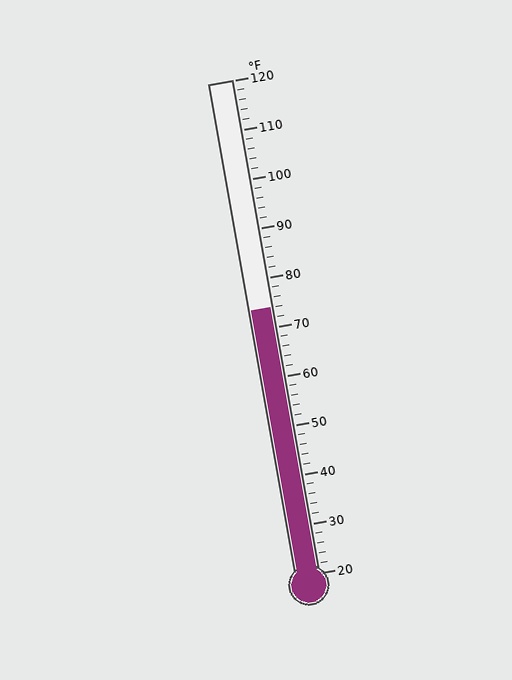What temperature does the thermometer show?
The thermometer shows approximately 74°F.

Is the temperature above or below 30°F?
The temperature is above 30°F.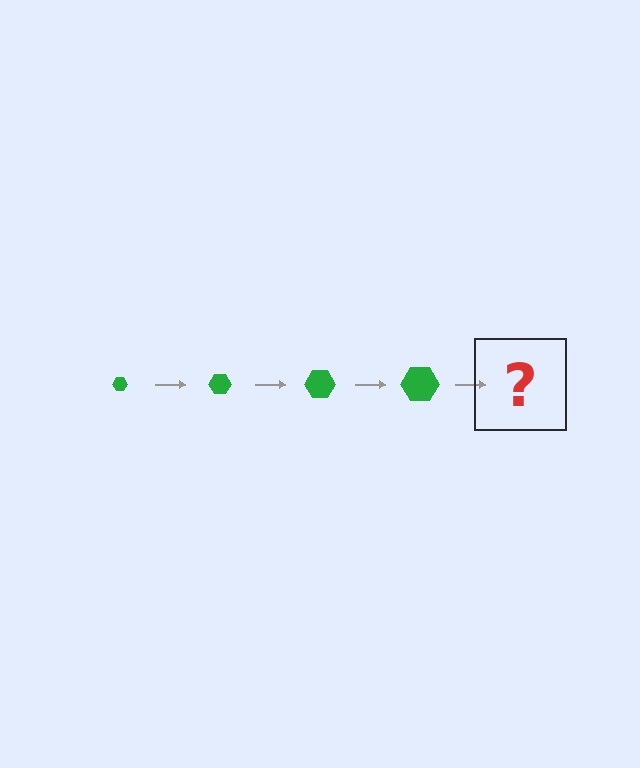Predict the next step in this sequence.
The next step is a green hexagon, larger than the previous one.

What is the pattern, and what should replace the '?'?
The pattern is that the hexagon gets progressively larger each step. The '?' should be a green hexagon, larger than the previous one.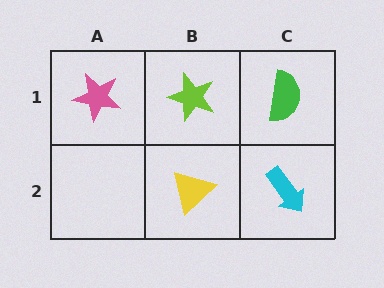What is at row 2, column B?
A yellow triangle.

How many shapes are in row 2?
2 shapes.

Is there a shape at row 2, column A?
No, that cell is empty.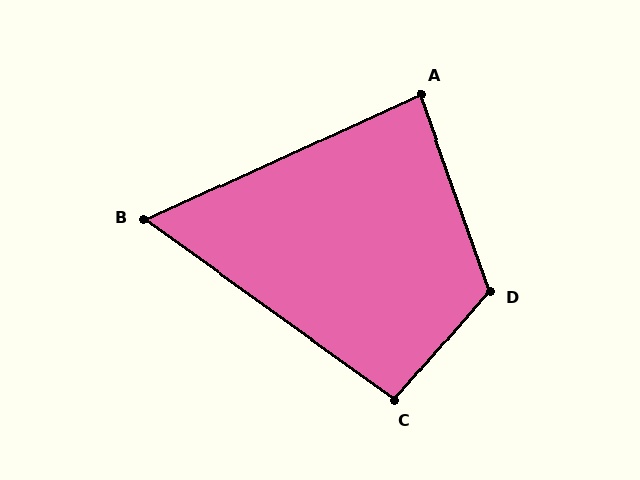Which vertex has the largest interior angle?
D, at approximately 120 degrees.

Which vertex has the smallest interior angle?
B, at approximately 60 degrees.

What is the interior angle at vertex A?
Approximately 85 degrees (acute).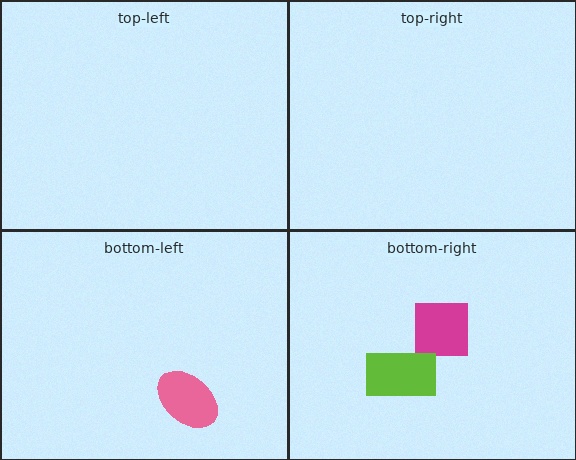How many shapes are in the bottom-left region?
1.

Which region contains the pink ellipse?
The bottom-left region.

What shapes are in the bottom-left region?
The pink ellipse.